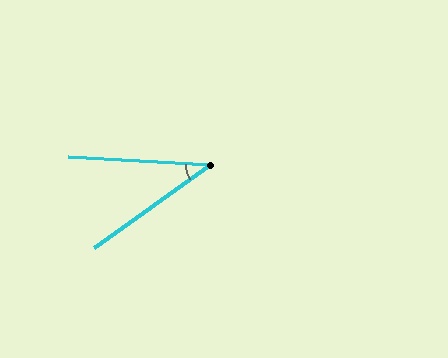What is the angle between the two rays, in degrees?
Approximately 38 degrees.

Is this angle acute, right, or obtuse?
It is acute.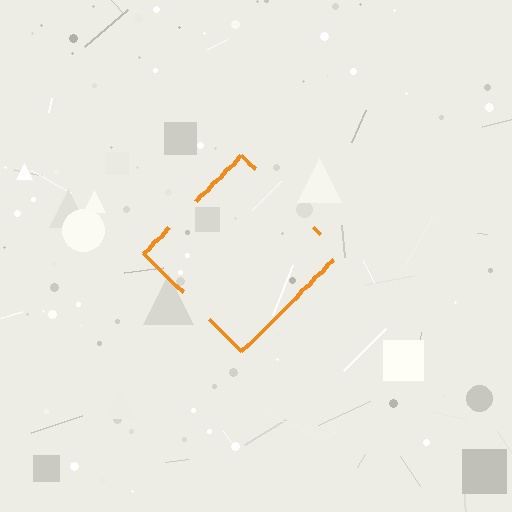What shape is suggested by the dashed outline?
The dashed outline suggests a diamond.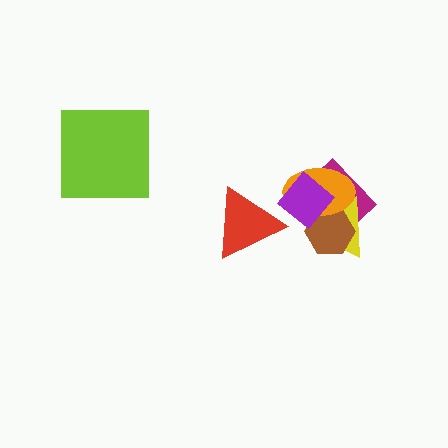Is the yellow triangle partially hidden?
Yes, it is partially covered by another shape.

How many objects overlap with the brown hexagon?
4 objects overlap with the brown hexagon.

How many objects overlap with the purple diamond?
4 objects overlap with the purple diamond.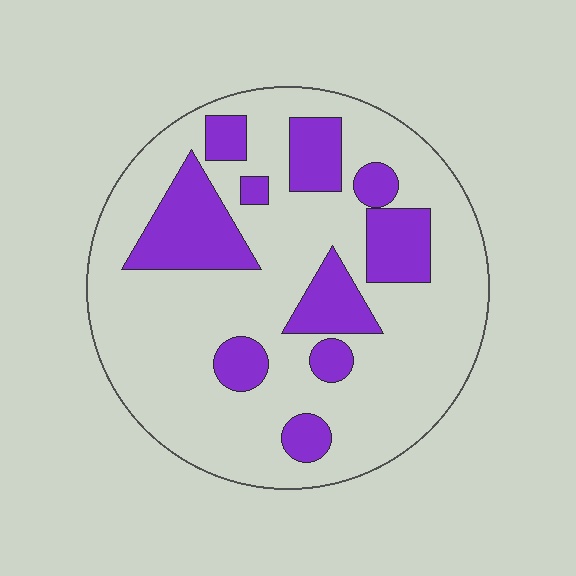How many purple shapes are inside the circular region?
10.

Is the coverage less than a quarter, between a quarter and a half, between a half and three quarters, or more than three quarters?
Between a quarter and a half.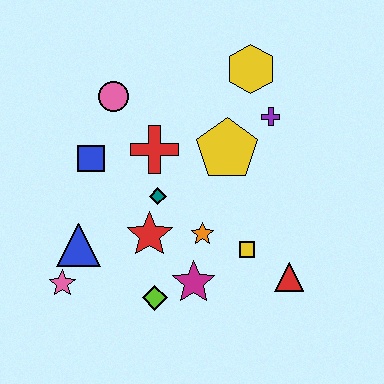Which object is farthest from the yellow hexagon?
The pink star is farthest from the yellow hexagon.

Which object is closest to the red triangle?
The yellow square is closest to the red triangle.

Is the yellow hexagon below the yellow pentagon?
No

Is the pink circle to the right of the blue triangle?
Yes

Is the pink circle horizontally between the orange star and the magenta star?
No